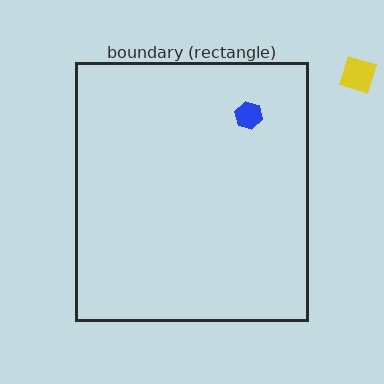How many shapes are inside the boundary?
1 inside, 1 outside.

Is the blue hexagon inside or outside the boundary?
Inside.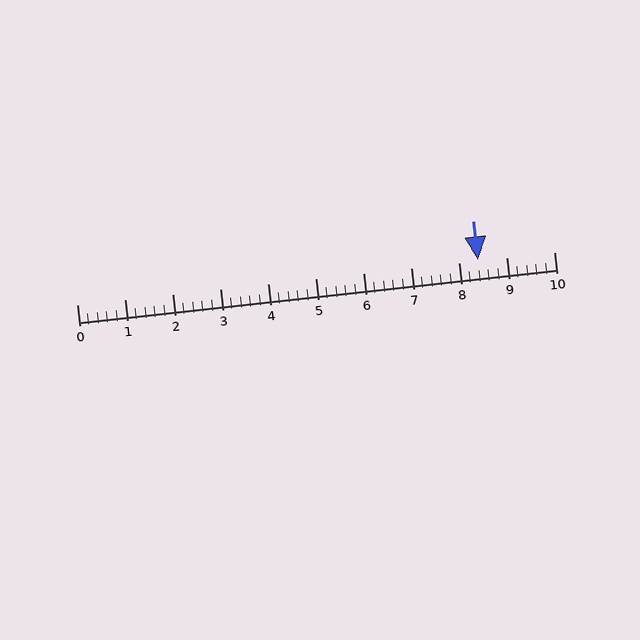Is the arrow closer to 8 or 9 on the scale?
The arrow is closer to 8.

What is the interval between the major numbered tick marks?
The major tick marks are spaced 1 units apart.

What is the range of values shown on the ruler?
The ruler shows values from 0 to 10.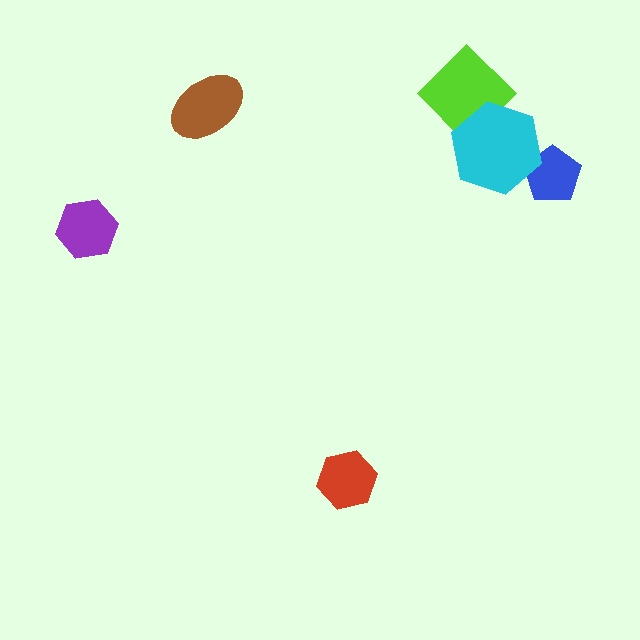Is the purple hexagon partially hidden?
No, no other shape covers it.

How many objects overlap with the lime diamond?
1 object overlaps with the lime diamond.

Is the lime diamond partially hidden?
Yes, it is partially covered by another shape.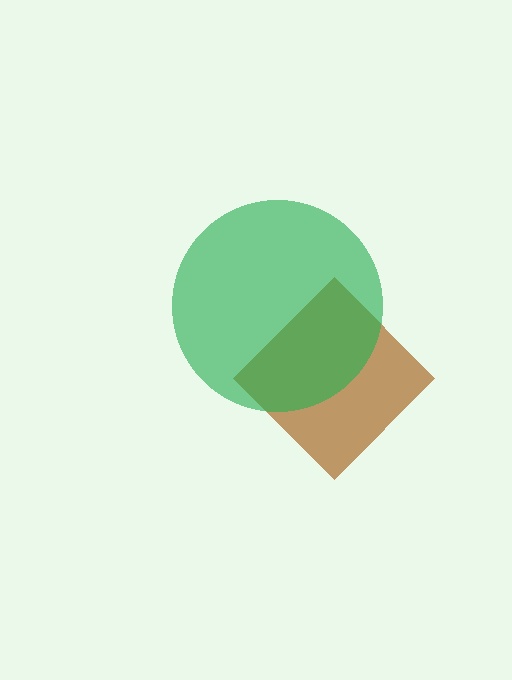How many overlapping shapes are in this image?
There are 2 overlapping shapes in the image.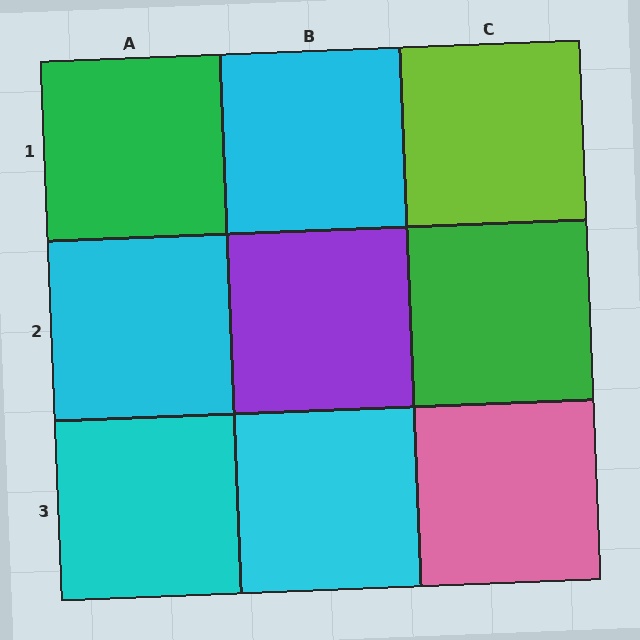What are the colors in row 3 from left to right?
Cyan, cyan, pink.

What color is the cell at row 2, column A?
Cyan.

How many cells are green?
2 cells are green.